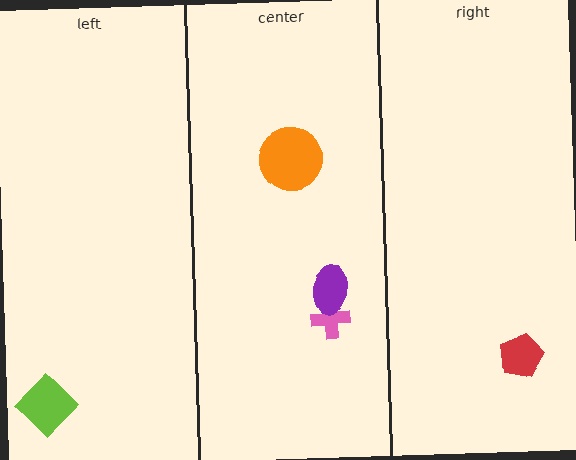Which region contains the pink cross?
The center region.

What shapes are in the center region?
The orange circle, the pink cross, the purple ellipse.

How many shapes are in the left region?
1.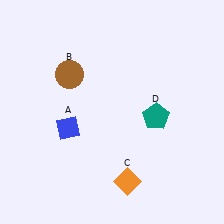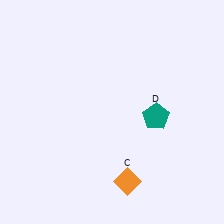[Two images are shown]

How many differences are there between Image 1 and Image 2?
There are 2 differences between the two images.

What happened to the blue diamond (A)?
The blue diamond (A) was removed in Image 2. It was in the bottom-left area of Image 1.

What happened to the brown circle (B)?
The brown circle (B) was removed in Image 2. It was in the top-left area of Image 1.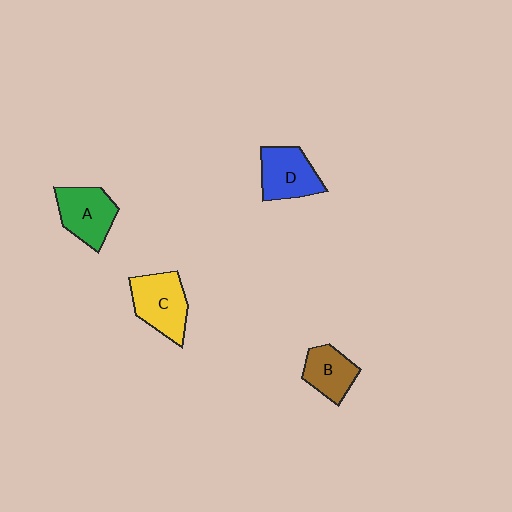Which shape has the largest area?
Shape C (yellow).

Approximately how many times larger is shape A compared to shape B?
Approximately 1.3 times.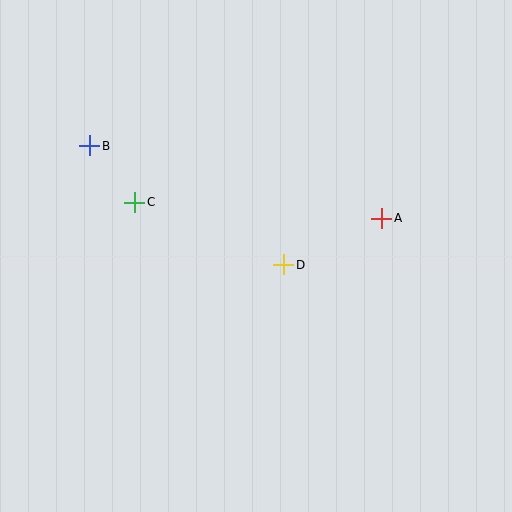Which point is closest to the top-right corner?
Point A is closest to the top-right corner.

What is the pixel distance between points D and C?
The distance between D and C is 162 pixels.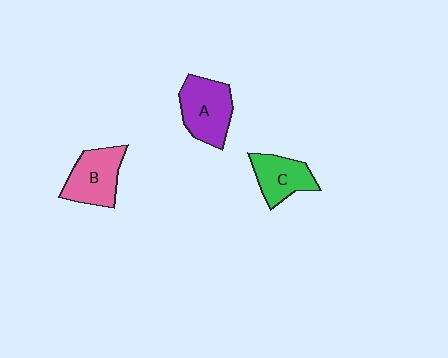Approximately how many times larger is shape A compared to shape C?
Approximately 1.3 times.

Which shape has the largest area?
Shape A (purple).